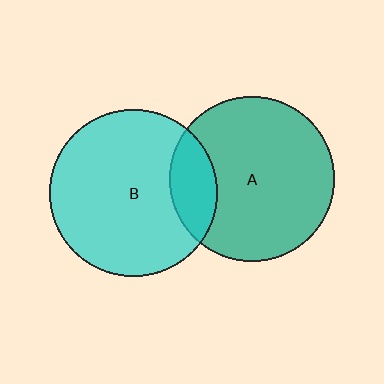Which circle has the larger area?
Circle B (cyan).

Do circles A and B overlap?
Yes.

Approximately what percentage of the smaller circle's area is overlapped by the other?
Approximately 20%.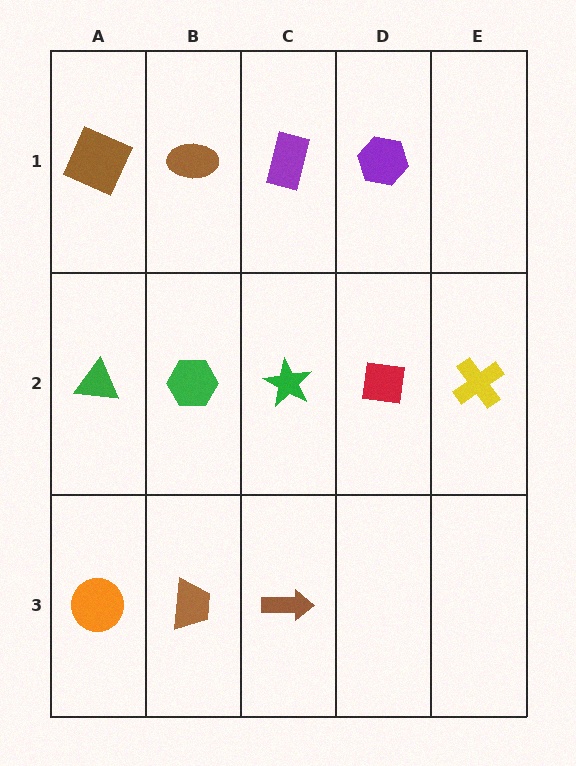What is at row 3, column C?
A brown arrow.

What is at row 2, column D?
A red square.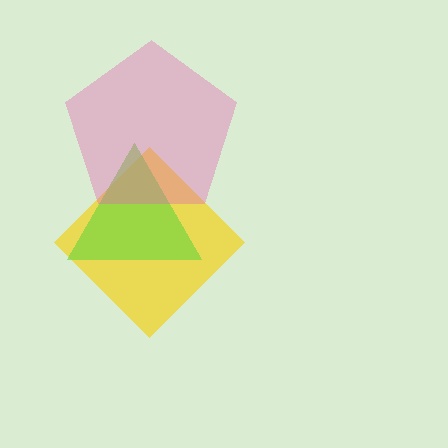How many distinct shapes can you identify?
There are 3 distinct shapes: a yellow diamond, a lime triangle, a pink pentagon.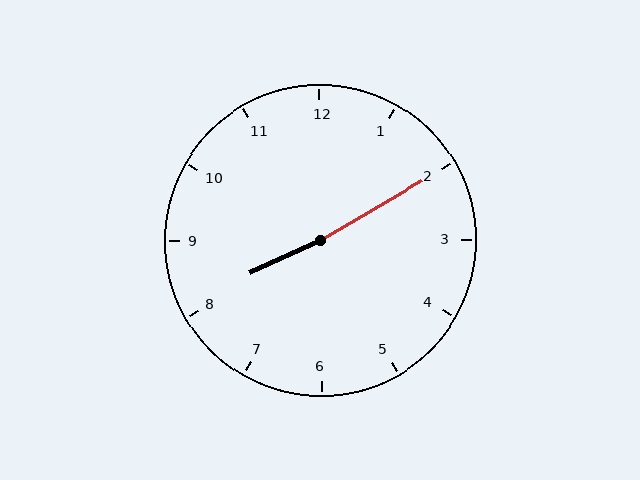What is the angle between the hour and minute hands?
Approximately 175 degrees.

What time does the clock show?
8:10.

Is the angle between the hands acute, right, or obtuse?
It is obtuse.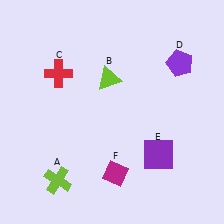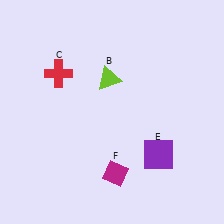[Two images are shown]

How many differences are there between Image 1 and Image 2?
There are 2 differences between the two images.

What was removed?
The purple pentagon (D), the lime cross (A) were removed in Image 2.